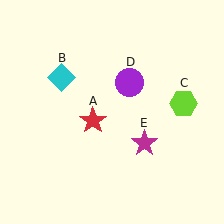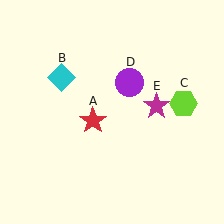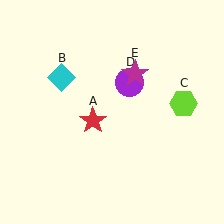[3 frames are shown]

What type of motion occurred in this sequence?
The magenta star (object E) rotated counterclockwise around the center of the scene.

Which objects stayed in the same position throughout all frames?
Red star (object A) and cyan diamond (object B) and lime hexagon (object C) and purple circle (object D) remained stationary.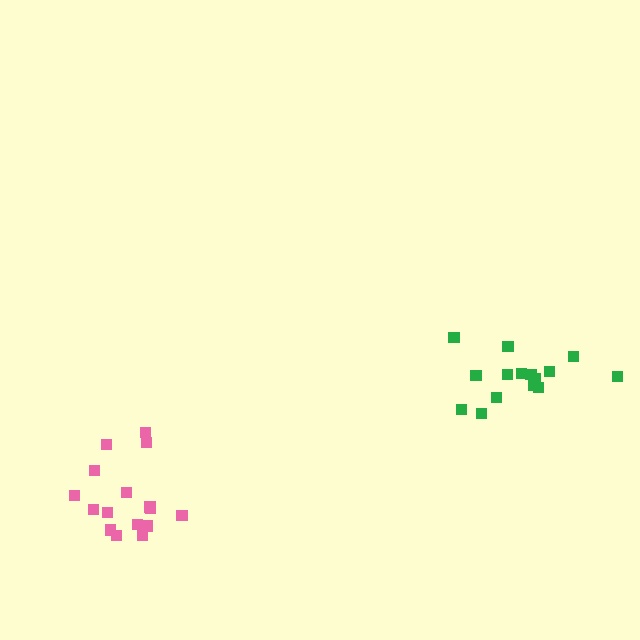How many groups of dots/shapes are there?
There are 2 groups.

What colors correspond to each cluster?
The clusters are colored: green, pink.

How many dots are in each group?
Group 1: 15 dots, Group 2: 16 dots (31 total).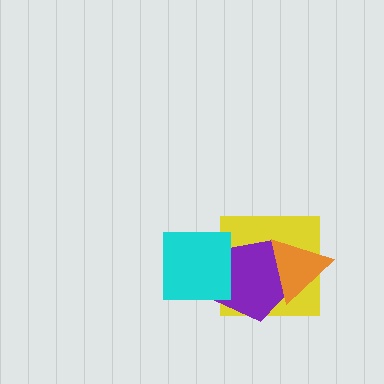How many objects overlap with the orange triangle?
2 objects overlap with the orange triangle.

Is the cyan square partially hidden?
No, no other shape covers it.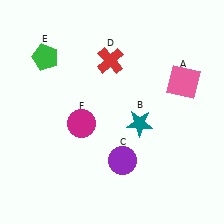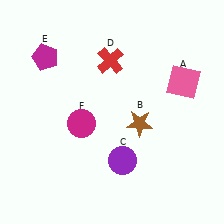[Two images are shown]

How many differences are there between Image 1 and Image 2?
There are 2 differences between the two images.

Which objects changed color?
B changed from teal to brown. E changed from green to magenta.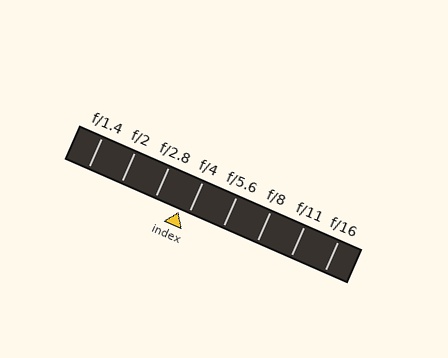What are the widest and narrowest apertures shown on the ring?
The widest aperture shown is f/1.4 and the narrowest is f/16.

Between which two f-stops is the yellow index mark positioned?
The index mark is between f/2.8 and f/4.